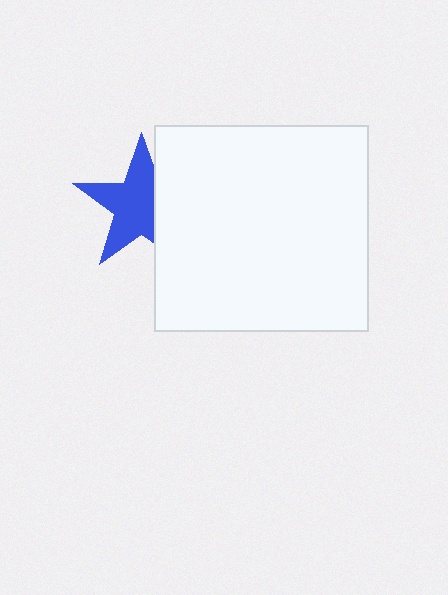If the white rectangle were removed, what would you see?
You would see the complete blue star.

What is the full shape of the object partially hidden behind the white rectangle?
The partially hidden object is a blue star.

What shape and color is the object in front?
The object in front is a white rectangle.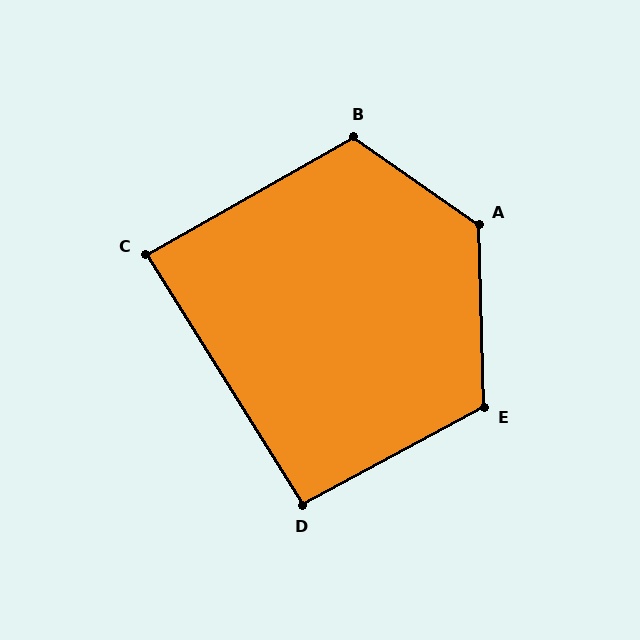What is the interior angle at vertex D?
Approximately 94 degrees (approximately right).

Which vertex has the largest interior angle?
A, at approximately 126 degrees.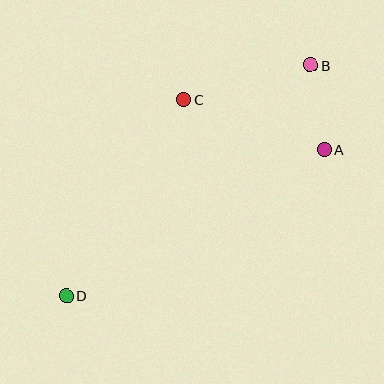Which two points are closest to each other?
Points A and B are closest to each other.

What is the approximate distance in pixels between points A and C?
The distance between A and C is approximately 149 pixels.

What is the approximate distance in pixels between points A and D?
The distance between A and D is approximately 297 pixels.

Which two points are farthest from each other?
Points B and D are farthest from each other.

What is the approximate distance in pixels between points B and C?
The distance between B and C is approximately 131 pixels.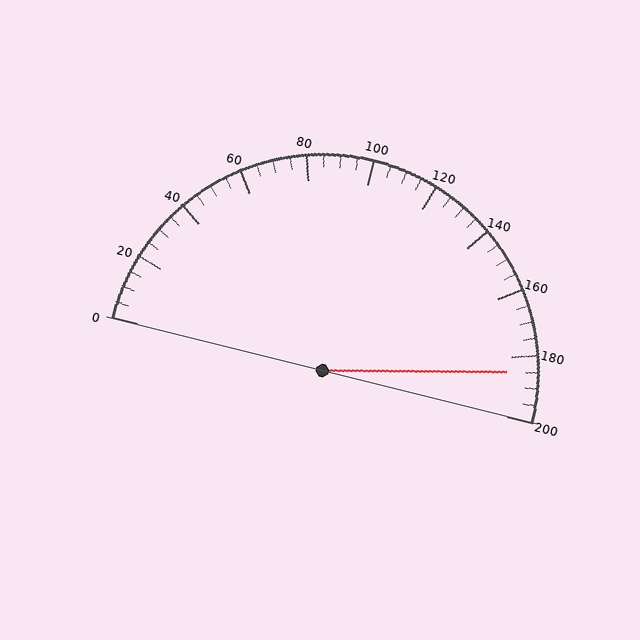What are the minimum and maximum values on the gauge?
The gauge ranges from 0 to 200.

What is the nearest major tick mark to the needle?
The nearest major tick mark is 180.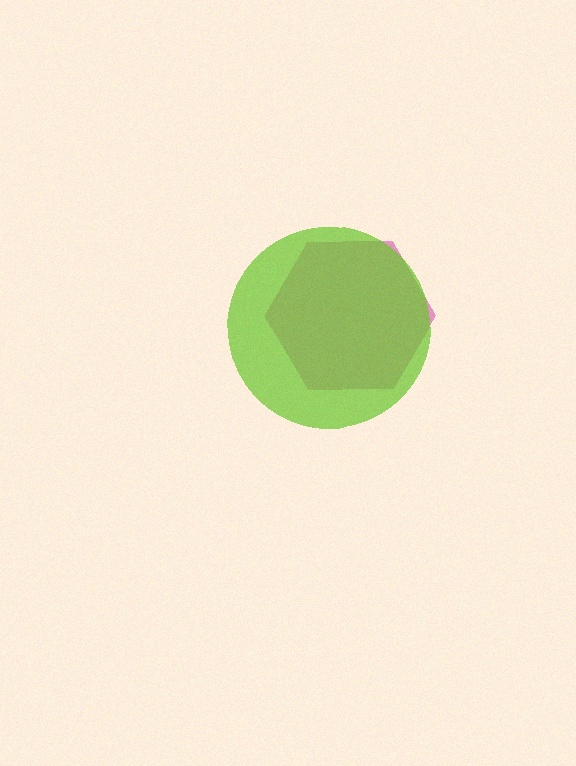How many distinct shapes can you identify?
There are 2 distinct shapes: a pink hexagon, a lime circle.